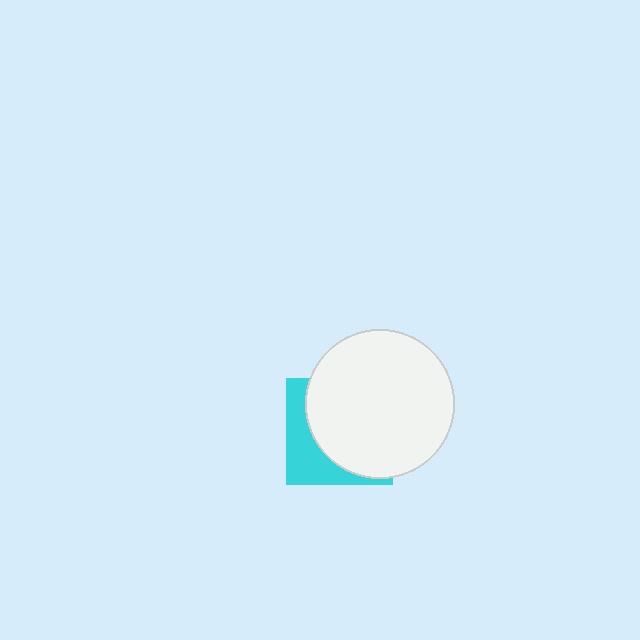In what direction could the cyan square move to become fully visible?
The cyan square could move toward the lower-left. That would shift it out from behind the white circle entirely.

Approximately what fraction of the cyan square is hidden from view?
Roughly 66% of the cyan square is hidden behind the white circle.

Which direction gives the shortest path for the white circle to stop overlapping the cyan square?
Moving toward the upper-right gives the shortest separation.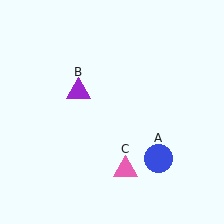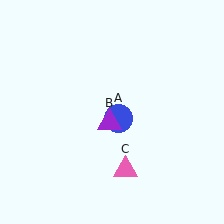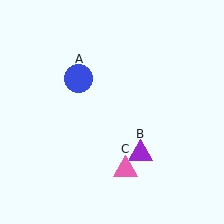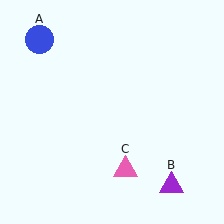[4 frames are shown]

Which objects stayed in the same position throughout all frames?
Pink triangle (object C) remained stationary.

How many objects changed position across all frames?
2 objects changed position: blue circle (object A), purple triangle (object B).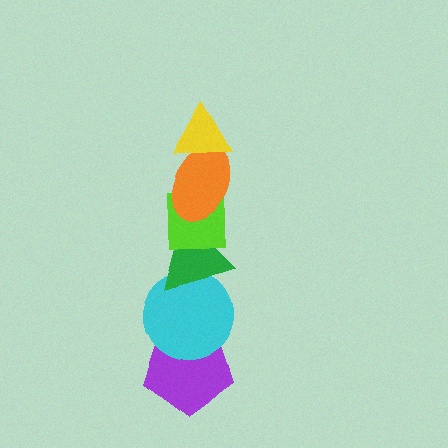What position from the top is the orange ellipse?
The orange ellipse is 2nd from the top.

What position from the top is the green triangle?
The green triangle is 4th from the top.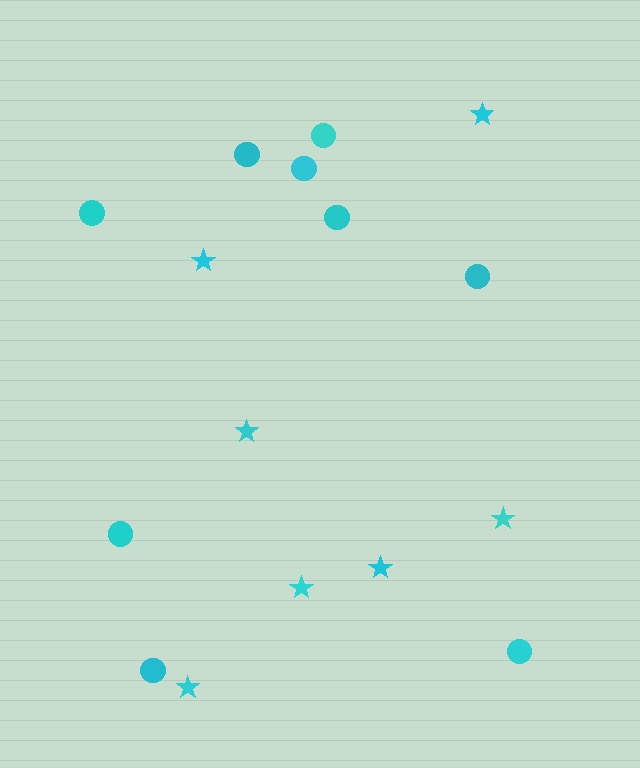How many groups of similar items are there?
There are 2 groups: one group of circles (9) and one group of stars (7).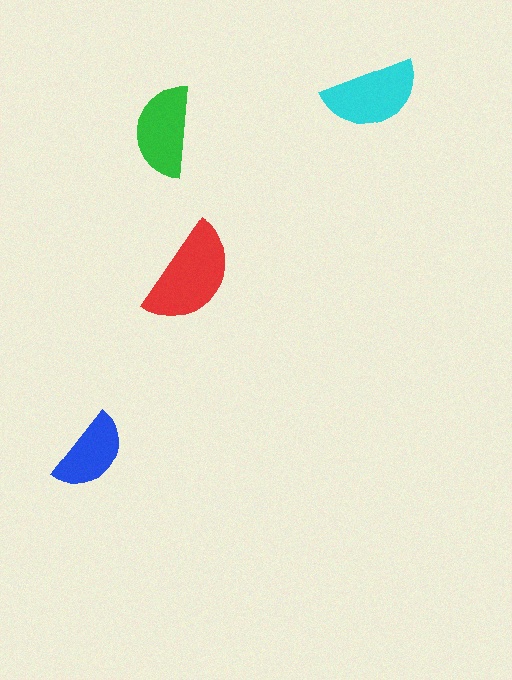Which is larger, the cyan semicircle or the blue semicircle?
The cyan one.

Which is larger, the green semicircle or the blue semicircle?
The green one.